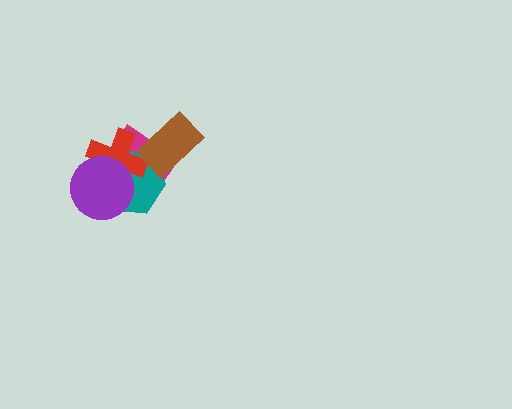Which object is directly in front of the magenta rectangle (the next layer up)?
The teal hexagon is directly in front of the magenta rectangle.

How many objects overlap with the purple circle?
3 objects overlap with the purple circle.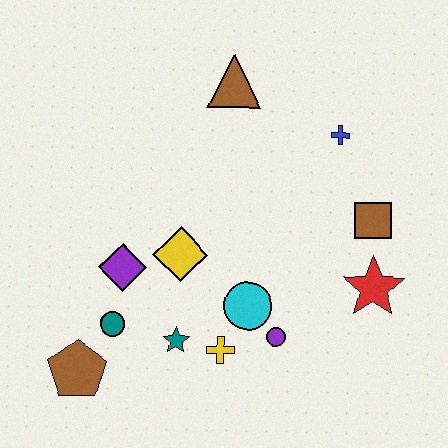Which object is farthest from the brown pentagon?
The blue cross is farthest from the brown pentagon.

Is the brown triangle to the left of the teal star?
No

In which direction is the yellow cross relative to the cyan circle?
The yellow cross is below the cyan circle.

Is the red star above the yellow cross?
Yes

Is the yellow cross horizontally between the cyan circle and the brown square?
No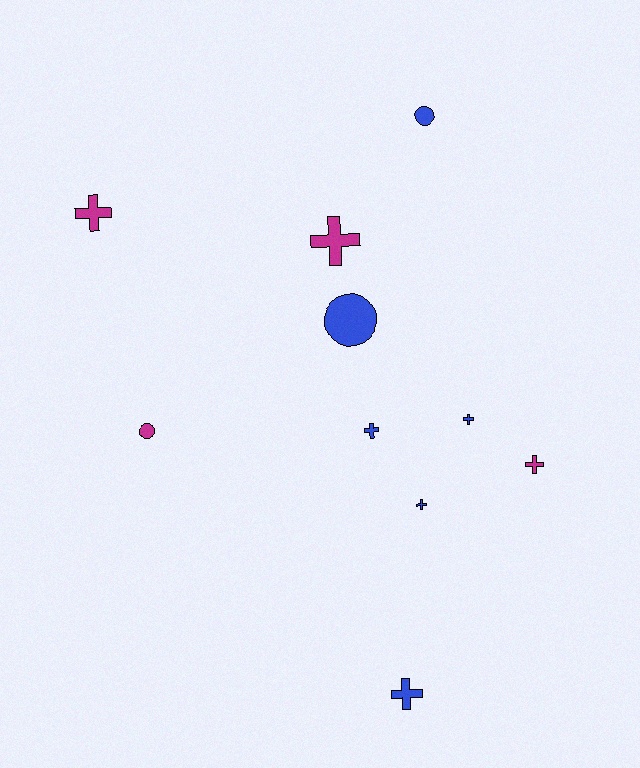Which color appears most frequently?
Blue, with 6 objects.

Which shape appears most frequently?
Cross, with 7 objects.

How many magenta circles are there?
There is 1 magenta circle.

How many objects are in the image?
There are 10 objects.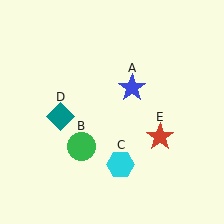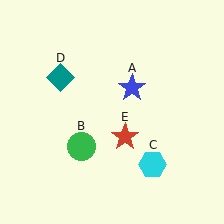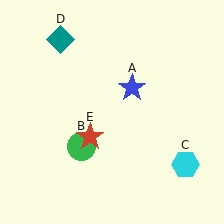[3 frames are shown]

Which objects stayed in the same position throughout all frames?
Blue star (object A) and green circle (object B) remained stationary.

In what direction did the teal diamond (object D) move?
The teal diamond (object D) moved up.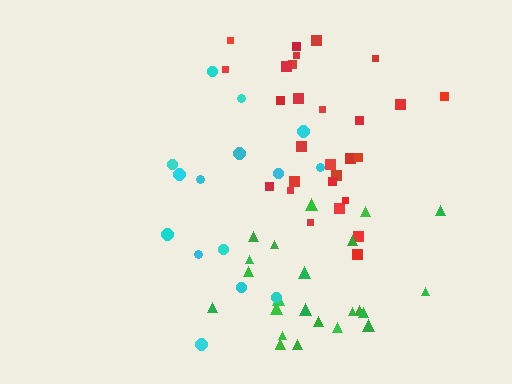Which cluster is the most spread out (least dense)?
Cyan.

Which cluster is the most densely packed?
Green.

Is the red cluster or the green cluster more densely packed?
Green.